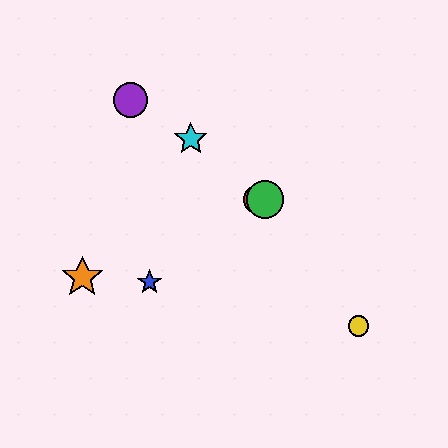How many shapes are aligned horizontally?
2 shapes (the red circle, the green circle) are aligned horizontally.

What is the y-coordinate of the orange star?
The orange star is at y≈277.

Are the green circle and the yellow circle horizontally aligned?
No, the green circle is at y≈199 and the yellow circle is at y≈326.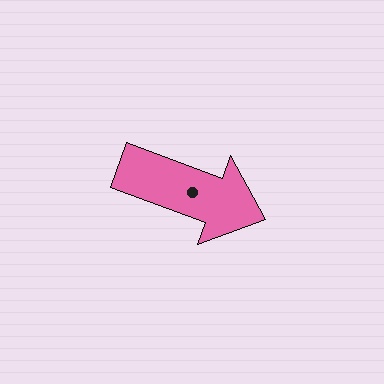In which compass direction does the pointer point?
East.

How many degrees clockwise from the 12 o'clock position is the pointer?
Approximately 110 degrees.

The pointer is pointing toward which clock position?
Roughly 4 o'clock.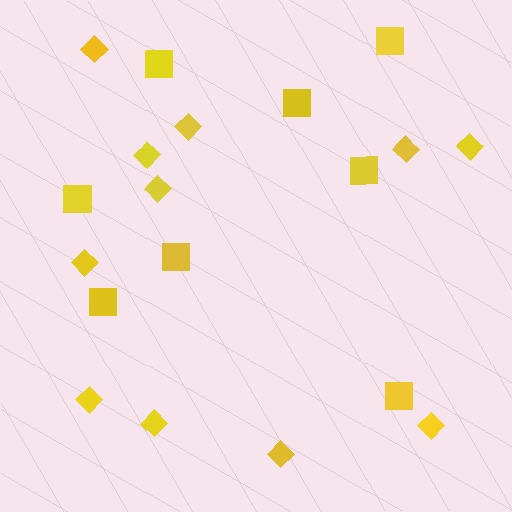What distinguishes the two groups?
There are 2 groups: one group of diamonds (11) and one group of squares (8).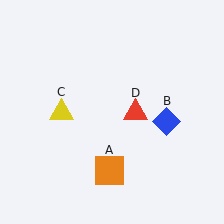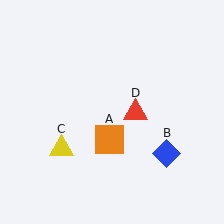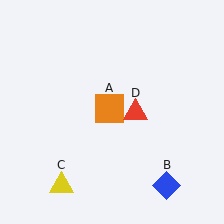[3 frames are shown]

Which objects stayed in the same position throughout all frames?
Red triangle (object D) remained stationary.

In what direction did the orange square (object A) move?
The orange square (object A) moved up.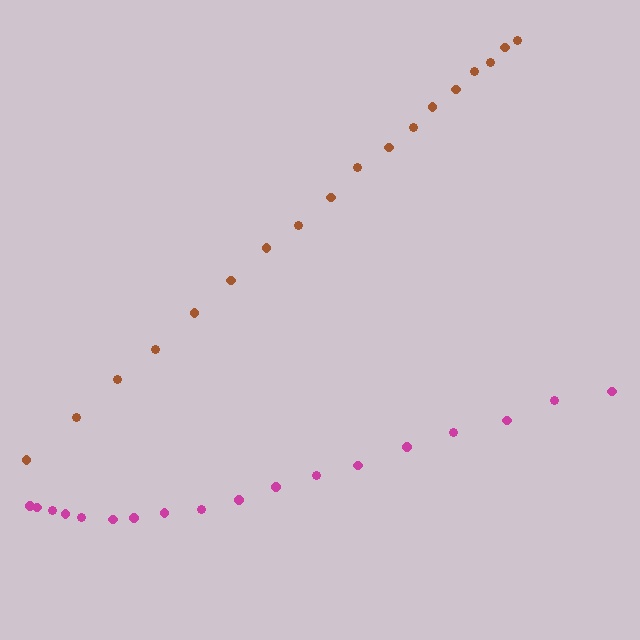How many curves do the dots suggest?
There are 2 distinct paths.